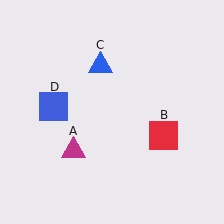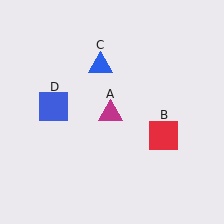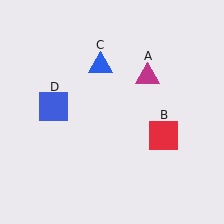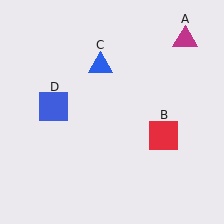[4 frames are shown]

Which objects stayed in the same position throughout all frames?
Red square (object B) and blue triangle (object C) and blue square (object D) remained stationary.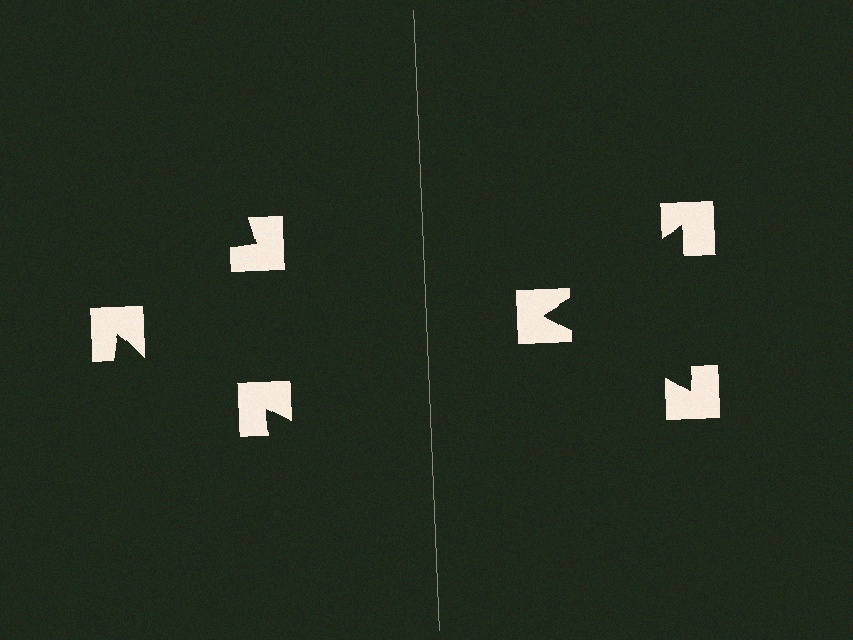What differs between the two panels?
The notched squares are positioned identically on both sides; only the wedge orientations differ. On the right they align to a triangle; on the left they are misaligned.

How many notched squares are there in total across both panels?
6 — 3 on each side.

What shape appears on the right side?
An illusory triangle.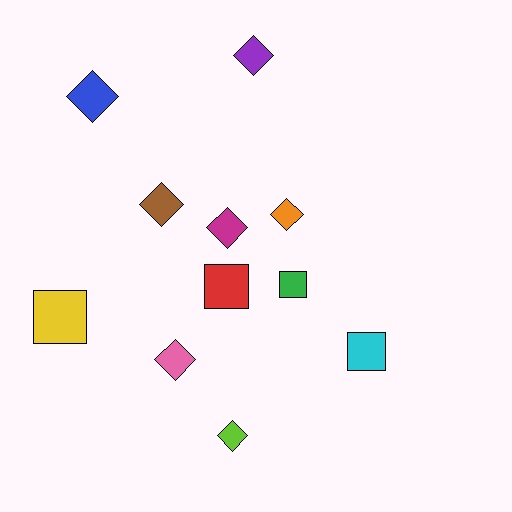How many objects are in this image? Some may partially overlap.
There are 11 objects.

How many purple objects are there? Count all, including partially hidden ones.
There is 1 purple object.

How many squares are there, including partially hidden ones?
There are 4 squares.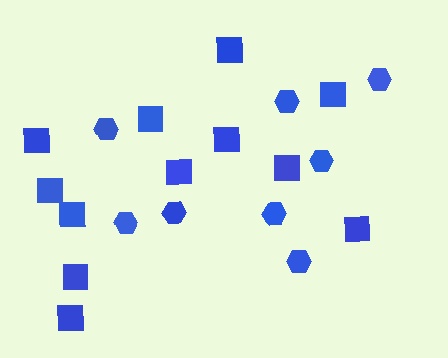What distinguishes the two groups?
There are 2 groups: one group of squares (12) and one group of hexagons (8).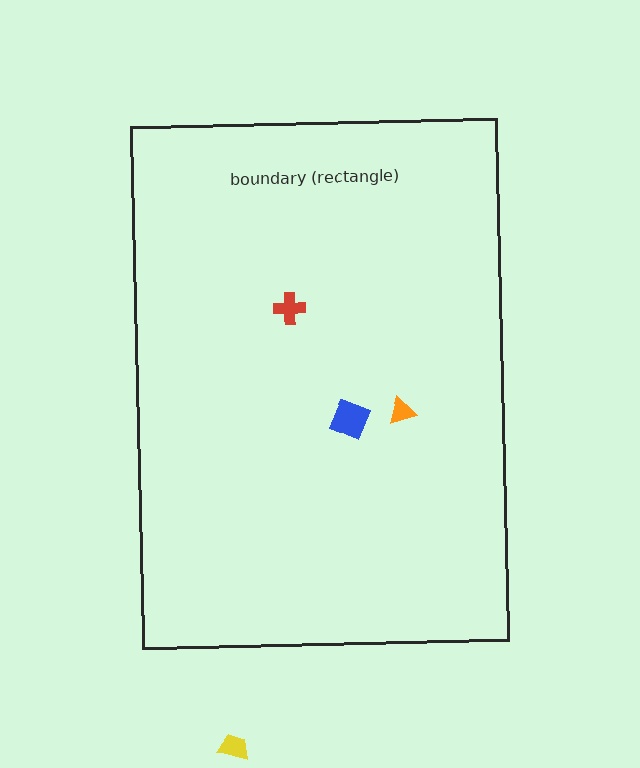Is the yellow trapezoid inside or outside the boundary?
Outside.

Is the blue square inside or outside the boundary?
Inside.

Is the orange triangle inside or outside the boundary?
Inside.